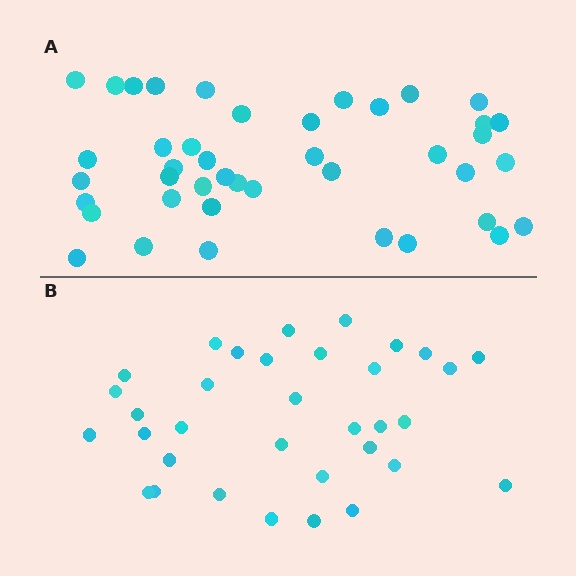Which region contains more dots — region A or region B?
Region A (the top region) has more dots.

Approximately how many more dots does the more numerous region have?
Region A has roughly 8 or so more dots than region B.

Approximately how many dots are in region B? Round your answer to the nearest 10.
About 30 dots. (The exact count is 34, which rounds to 30.)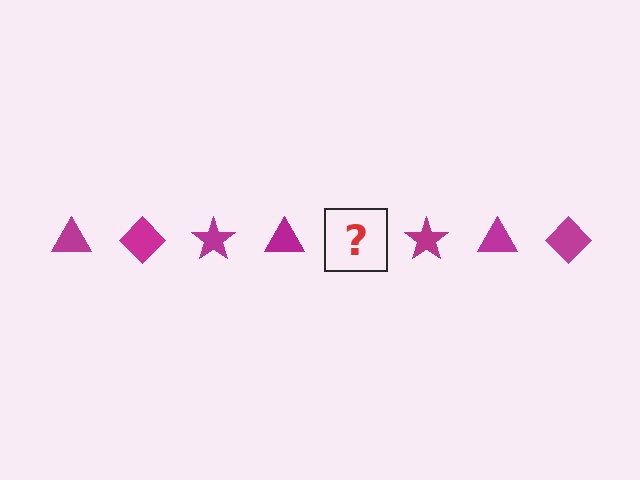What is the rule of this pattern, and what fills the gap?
The rule is that the pattern cycles through triangle, diamond, star shapes in magenta. The gap should be filled with a magenta diamond.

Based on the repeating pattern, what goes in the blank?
The blank should be a magenta diamond.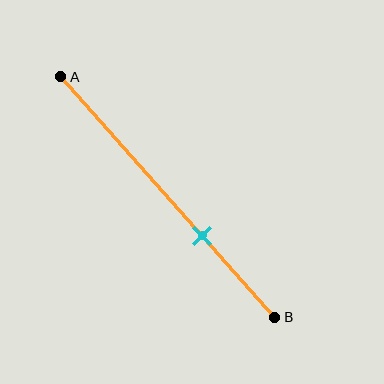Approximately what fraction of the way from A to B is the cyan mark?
The cyan mark is approximately 65% of the way from A to B.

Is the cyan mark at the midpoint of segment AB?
No, the mark is at about 65% from A, not at the 50% midpoint.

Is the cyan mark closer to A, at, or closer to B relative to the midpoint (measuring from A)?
The cyan mark is closer to point B than the midpoint of segment AB.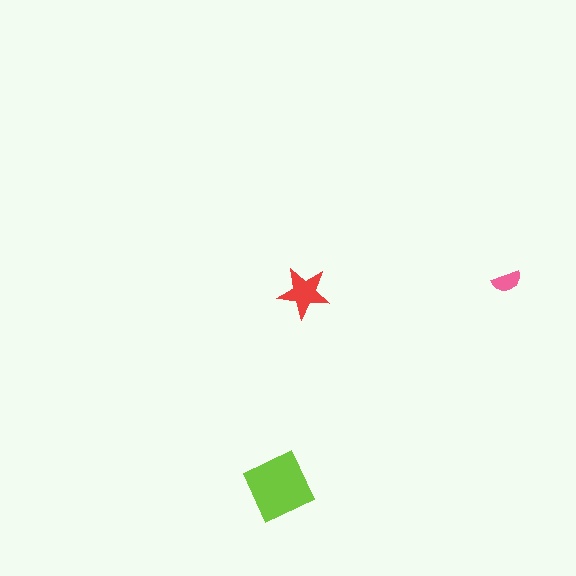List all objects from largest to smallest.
The lime diamond, the red star, the pink semicircle.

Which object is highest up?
The pink semicircle is topmost.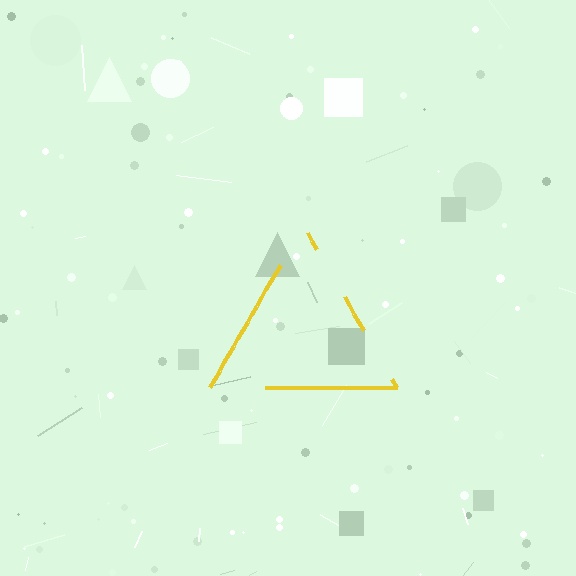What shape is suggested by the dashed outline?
The dashed outline suggests a triangle.